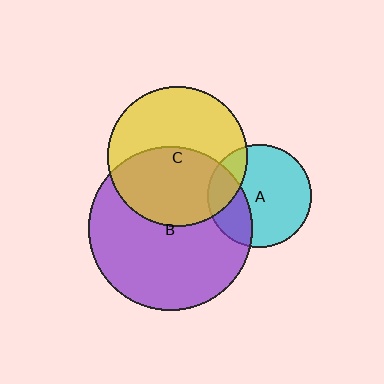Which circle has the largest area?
Circle B (purple).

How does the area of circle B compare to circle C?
Approximately 1.4 times.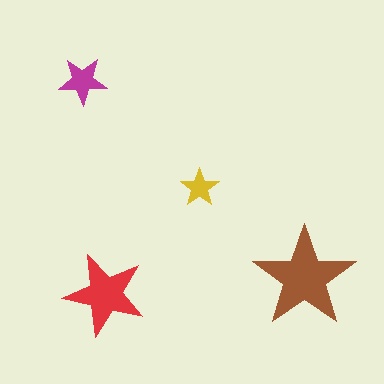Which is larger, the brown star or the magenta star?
The brown one.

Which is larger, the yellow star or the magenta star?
The magenta one.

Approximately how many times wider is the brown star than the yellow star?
About 2.5 times wider.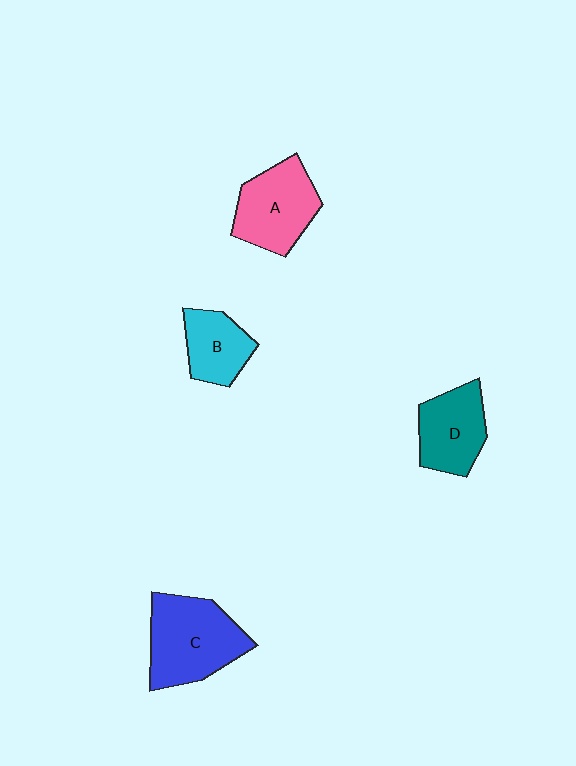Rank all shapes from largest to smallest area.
From largest to smallest: C (blue), A (pink), D (teal), B (cyan).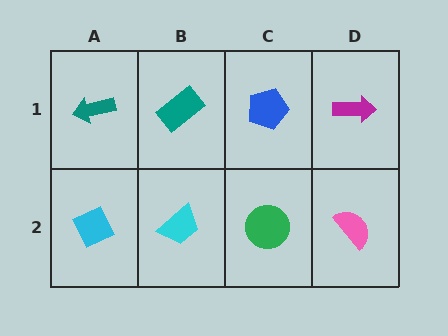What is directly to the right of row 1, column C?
A magenta arrow.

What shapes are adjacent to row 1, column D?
A pink semicircle (row 2, column D), a blue pentagon (row 1, column C).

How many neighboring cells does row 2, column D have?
2.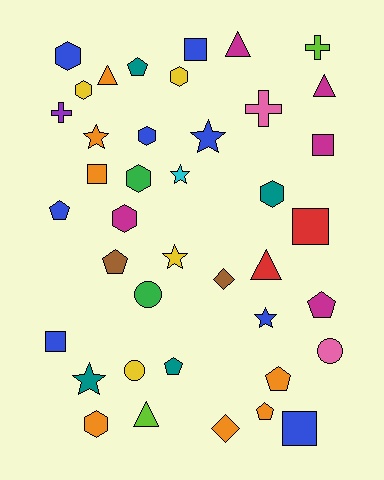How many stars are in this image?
There are 6 stars.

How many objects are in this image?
There are 40 objects.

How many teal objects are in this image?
There are 4 teal objects.